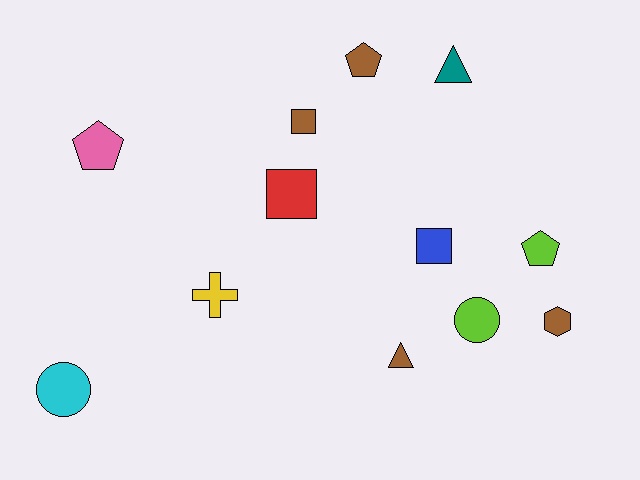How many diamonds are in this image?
There are no diamonds.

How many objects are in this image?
There are 12 objects.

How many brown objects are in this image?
There are 4 brown objects.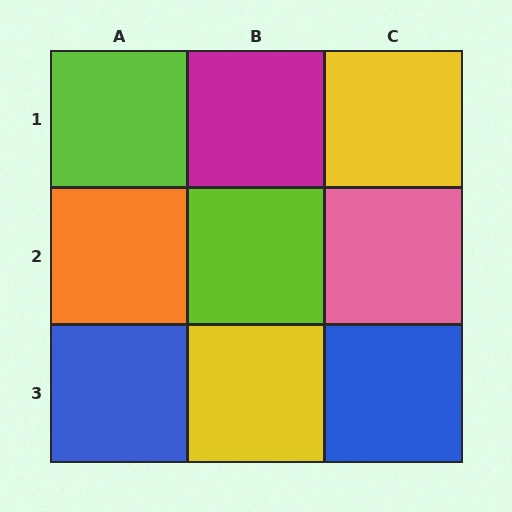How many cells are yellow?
2 cells are yellow.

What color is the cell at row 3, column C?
Blue.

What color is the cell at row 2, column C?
Pink.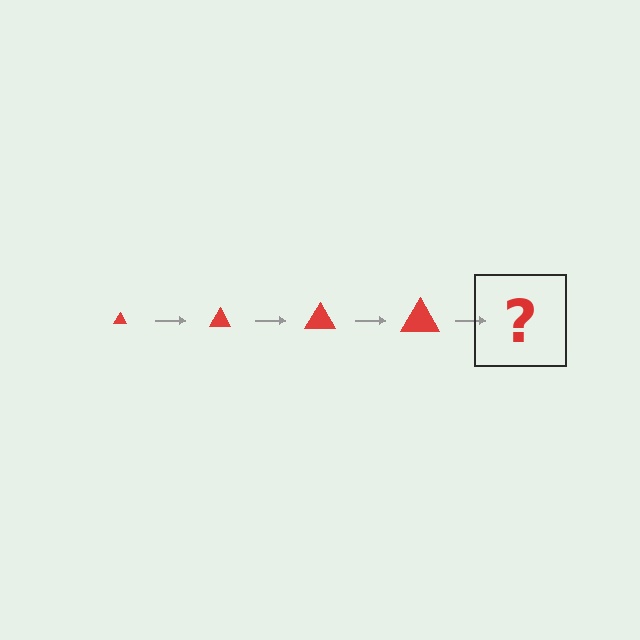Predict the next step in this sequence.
The next step is a red triangle, larger than the previous one.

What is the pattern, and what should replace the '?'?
The pattern is that the triangle gets progressively larger each step. The '?' should be a red triangle, larger than the previous one.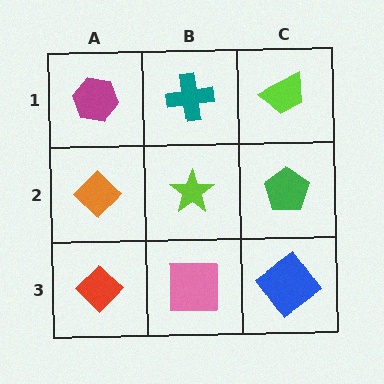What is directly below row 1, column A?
An orange diamond.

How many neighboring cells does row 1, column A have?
2.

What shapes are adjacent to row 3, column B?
A lime star (row 2, column B), a red diamond (row 3, column A), a blue diamond (row 3, column C).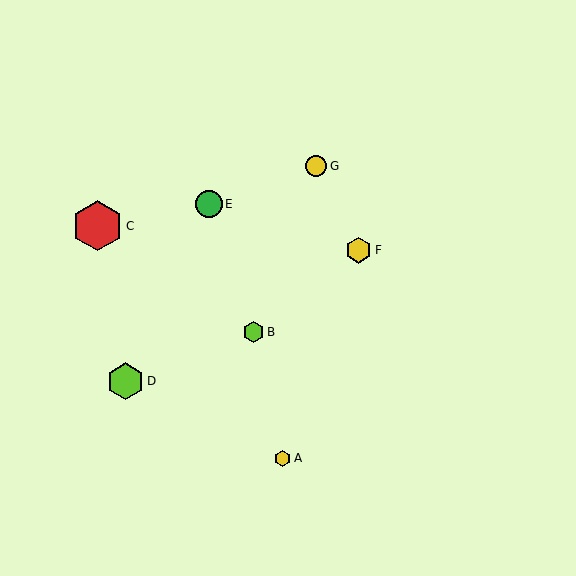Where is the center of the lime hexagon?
The center of the lime hexagon is at (254, 332).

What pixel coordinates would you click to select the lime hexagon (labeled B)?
Click at (254, 332) to select the lime hexagon B.